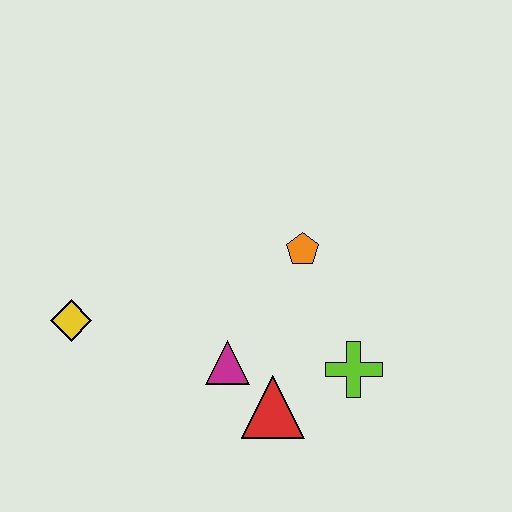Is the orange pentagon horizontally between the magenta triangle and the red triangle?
No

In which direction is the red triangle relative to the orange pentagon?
The red triangle is below the orange pentagon.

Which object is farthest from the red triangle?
The yellow diamond is farthest from the red triangle.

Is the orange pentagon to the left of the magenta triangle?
No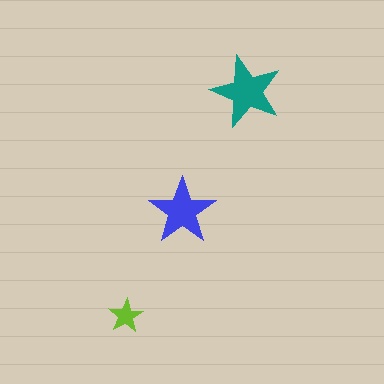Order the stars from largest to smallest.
the teal one, the blue one, the lime one.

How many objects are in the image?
There are 3 objects in the image.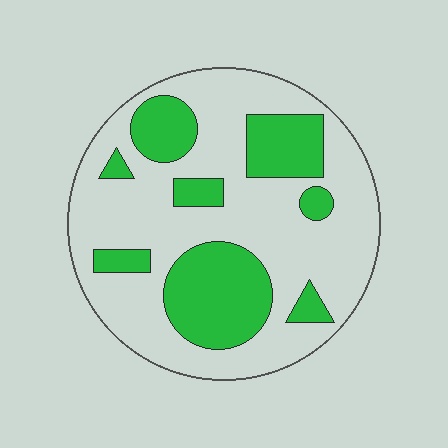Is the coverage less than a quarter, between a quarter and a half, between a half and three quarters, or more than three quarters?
Between a quarter and a half.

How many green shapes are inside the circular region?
8.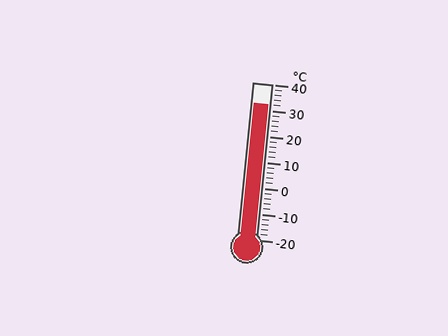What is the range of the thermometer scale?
The thermometer scale ranges from -20°C to 40°C.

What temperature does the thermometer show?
The thermometer shows approximately 32°C.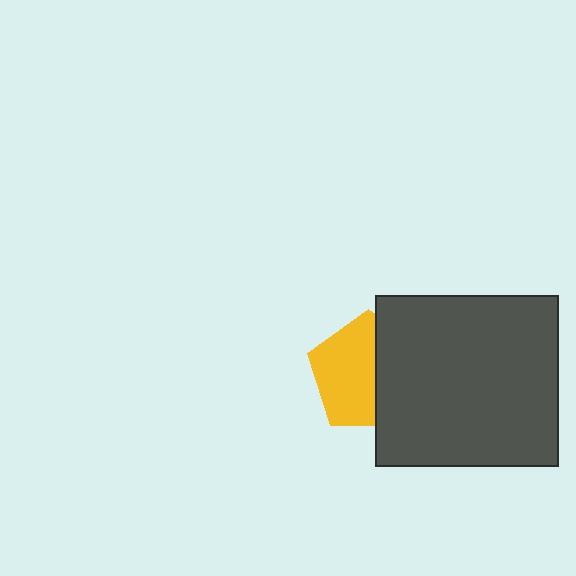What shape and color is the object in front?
The object in front is a dark gray rectangle.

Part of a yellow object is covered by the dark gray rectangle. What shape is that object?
It is a pentagon.